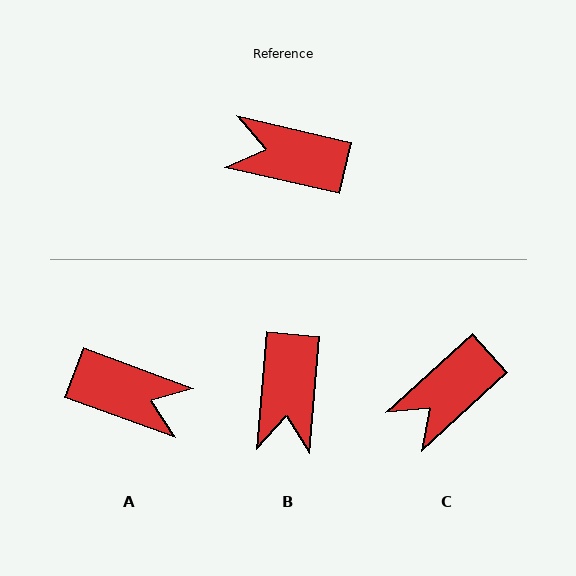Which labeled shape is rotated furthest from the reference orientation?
A, about 173 degrees away.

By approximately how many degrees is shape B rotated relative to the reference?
Approximately 98 degrees counter-clockwise.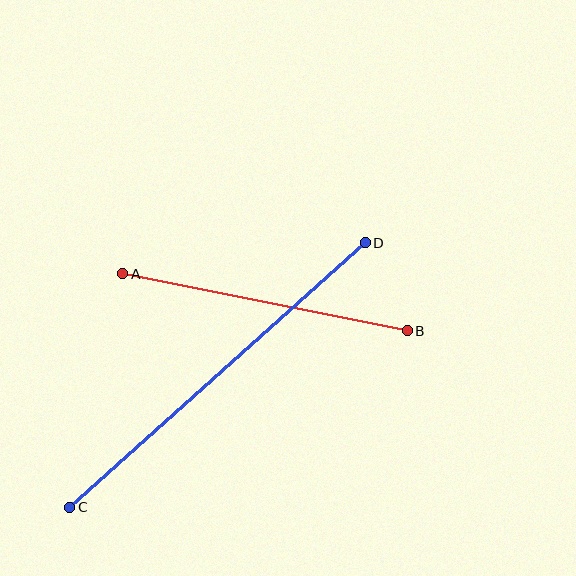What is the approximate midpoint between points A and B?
The midpoint is at approximately (265, 302) pixels.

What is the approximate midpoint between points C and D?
The midpoint is at approximately (218, 375) pixels.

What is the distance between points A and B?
The distance is approximately 290 pixels.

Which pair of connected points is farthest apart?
Points C and D are farthest apart.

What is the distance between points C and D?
The distance is approximately 396 pixels.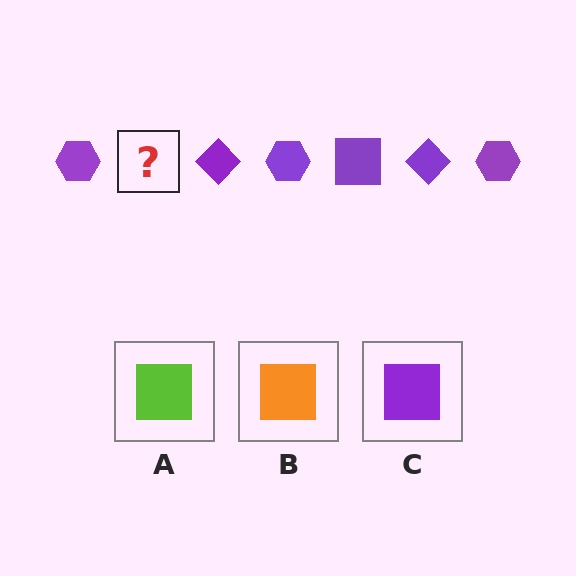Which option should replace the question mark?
Option C.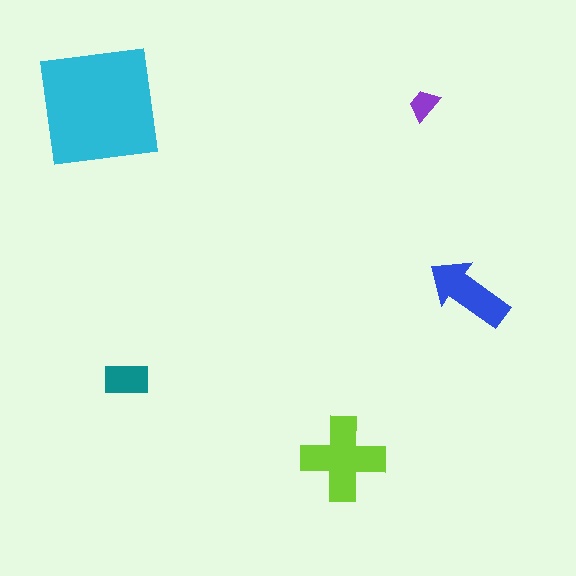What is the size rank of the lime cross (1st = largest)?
2nd.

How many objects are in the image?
There are 5 objects in the image.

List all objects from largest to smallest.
The cyan square, the lime cross, the blue arrow, the teal rectangle, the purple trapezoid.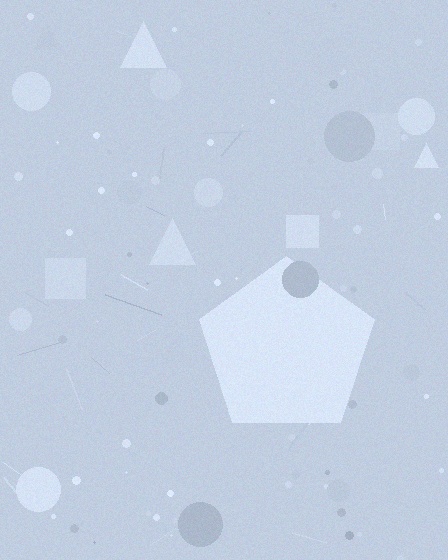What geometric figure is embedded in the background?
A pentagon is embedded in the background.